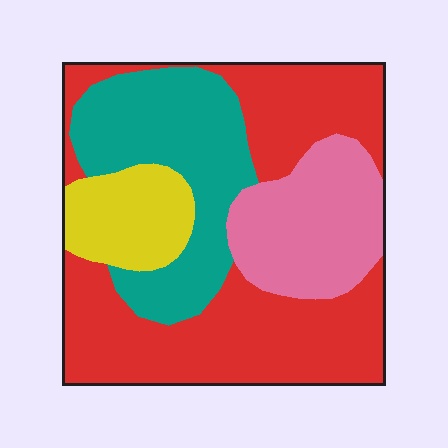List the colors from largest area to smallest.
From largest to smallest: red, teal, pink, yellow.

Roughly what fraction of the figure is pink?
Pink takes up between a sixth and a third of the figure.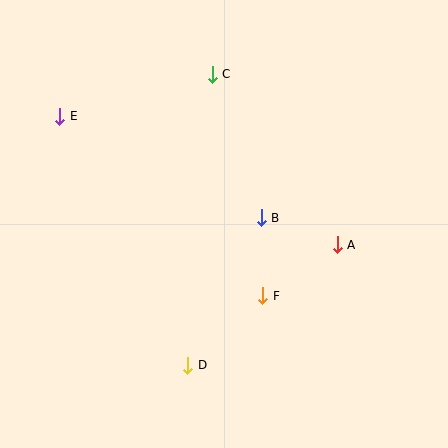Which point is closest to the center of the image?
Point B at (261, 218) is closest to the center.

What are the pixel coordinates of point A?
Point A is at (337, 245).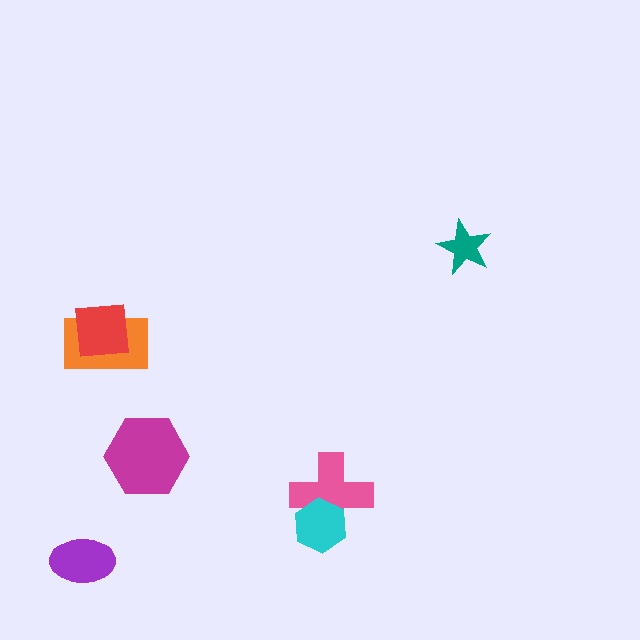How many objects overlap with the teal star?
0 objects overlap with the teal star.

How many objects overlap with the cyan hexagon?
1 object overlaps with the cyan hexagon.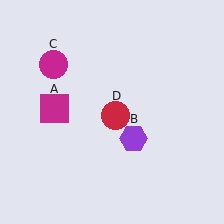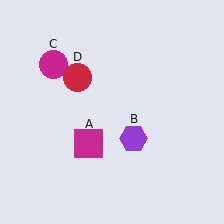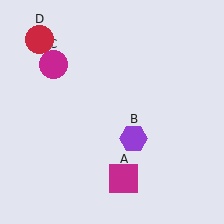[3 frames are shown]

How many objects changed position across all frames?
2 objects changed position: magenta square (object A), red circle (object D).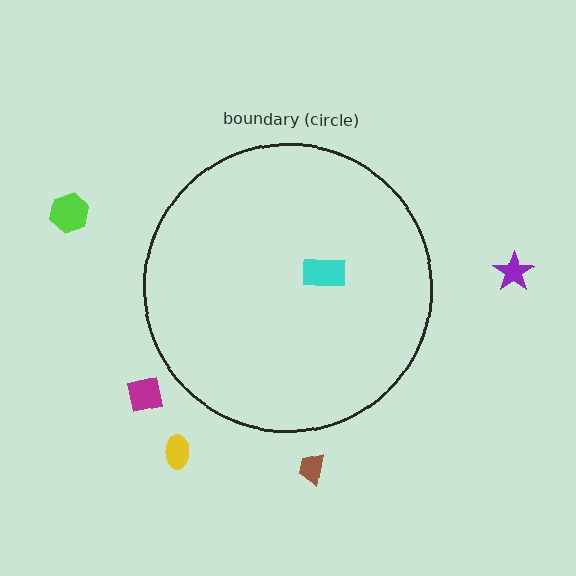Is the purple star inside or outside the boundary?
Outside.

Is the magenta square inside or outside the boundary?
Outside.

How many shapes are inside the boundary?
1 inside, 5 outside.